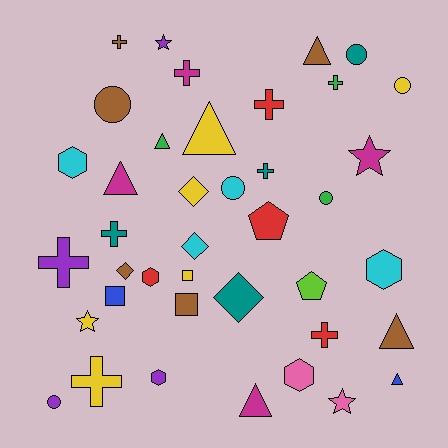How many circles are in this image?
There are 6 circles.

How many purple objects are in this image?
There are 4 purple objects.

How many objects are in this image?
There are 40 objects.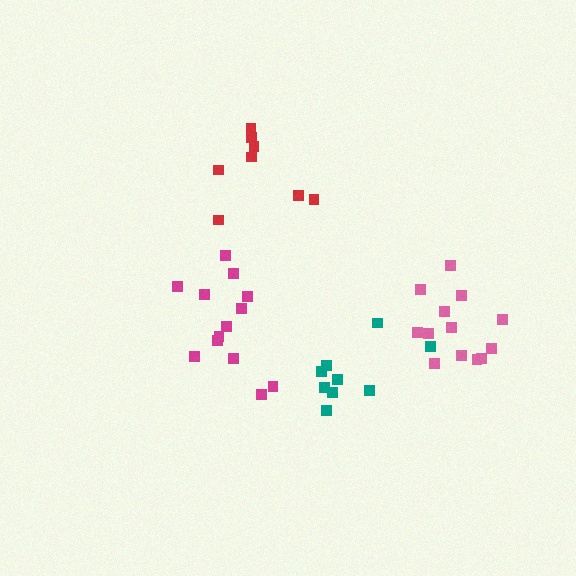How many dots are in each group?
Group 1: 8 dots, Group 2: 13 dots, Group 3: 13 dots, Group 4: 9 dots (43 total).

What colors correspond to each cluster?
The clusters are colored: red, magenta, pink, teal.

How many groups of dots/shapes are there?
There are 4 groups.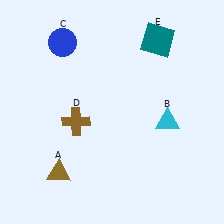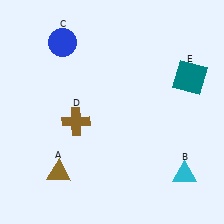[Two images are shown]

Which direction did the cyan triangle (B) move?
The cyan triangle (B) moved down.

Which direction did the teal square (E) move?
The teal square (E) moved down.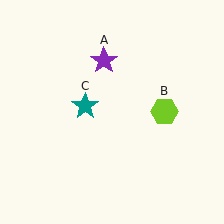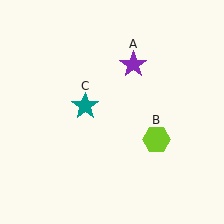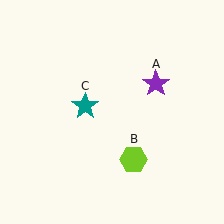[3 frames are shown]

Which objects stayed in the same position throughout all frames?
Teal star (object C) remained stationary.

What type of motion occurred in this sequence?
The purple star (object A), lime hexagon (object B) rotated clockwise around the center of the scene.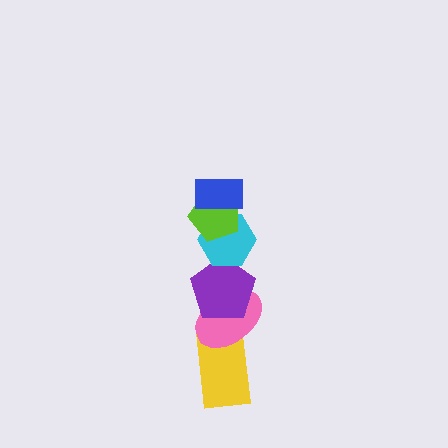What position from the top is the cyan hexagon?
The cyan hexagon is 3rd from the top.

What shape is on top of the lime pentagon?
The blue rectangle is on top of the lime pentagon.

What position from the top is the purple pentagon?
The purple pentagon is 4th from the top.